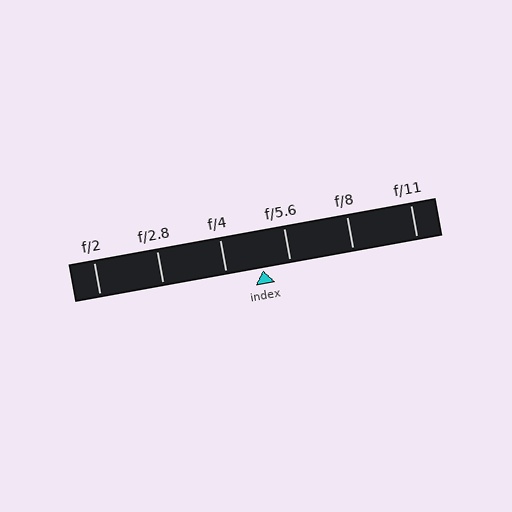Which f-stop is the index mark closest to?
The index mark is closest to f/5.6.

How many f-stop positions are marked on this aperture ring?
There are 6 f-stop positions marked.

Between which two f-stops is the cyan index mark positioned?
The index mark is between f/4 and f/5.6.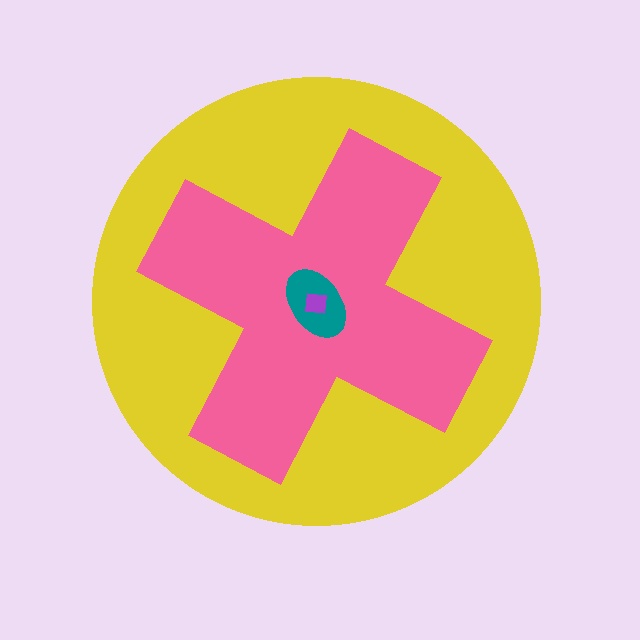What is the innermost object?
The purple square.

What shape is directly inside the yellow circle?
The pink cross.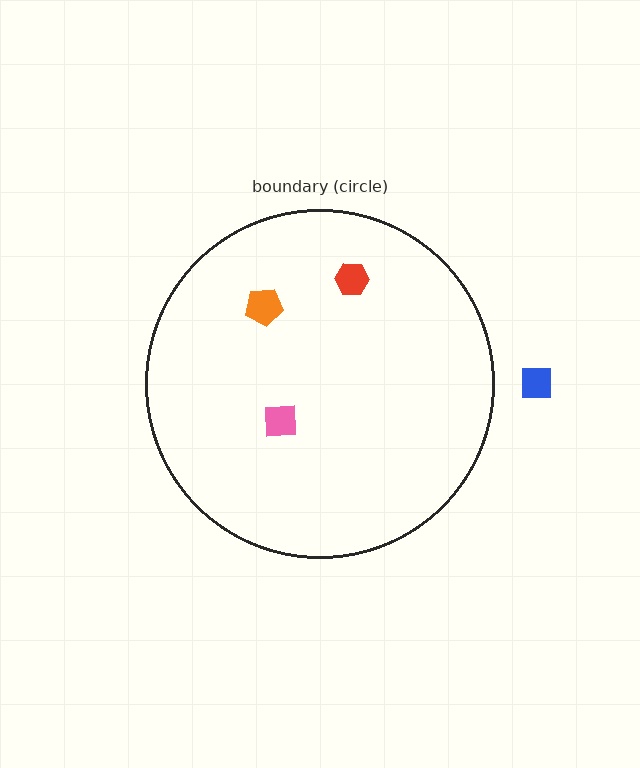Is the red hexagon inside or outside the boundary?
Inside.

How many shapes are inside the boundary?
3 inside, 1 outside.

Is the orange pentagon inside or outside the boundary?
Inside.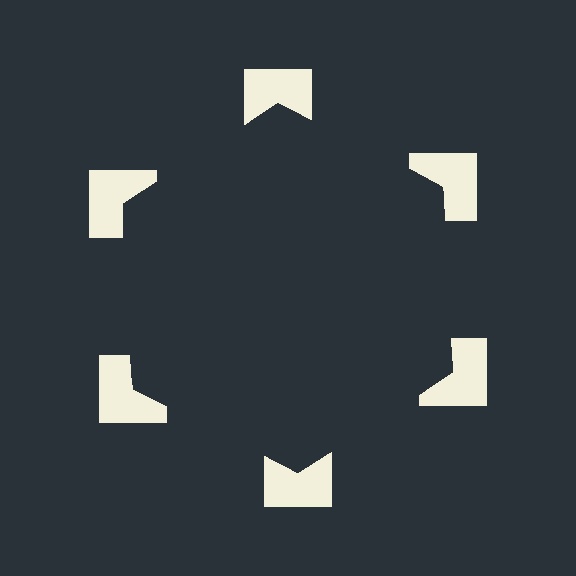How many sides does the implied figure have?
6 sides.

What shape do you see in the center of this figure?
An illusory hexagon — its edges are inferred from the aligned wedge cuts in the notched squares, not physically drawn.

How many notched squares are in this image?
There are 6 — one at each vertex of the illusory hexagon.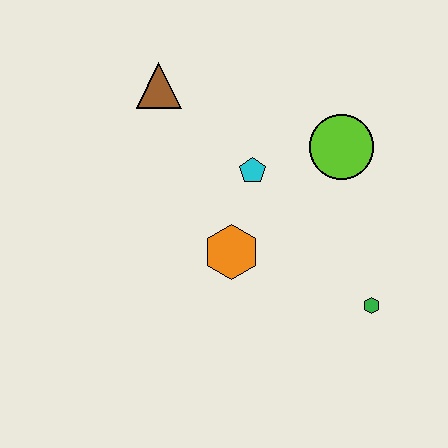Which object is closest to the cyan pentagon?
The orange hexagon is closest to the cyan pentagon.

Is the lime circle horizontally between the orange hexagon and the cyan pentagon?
No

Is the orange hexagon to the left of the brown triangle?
No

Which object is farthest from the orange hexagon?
The brown triangle is farthest from the orange hexagon.